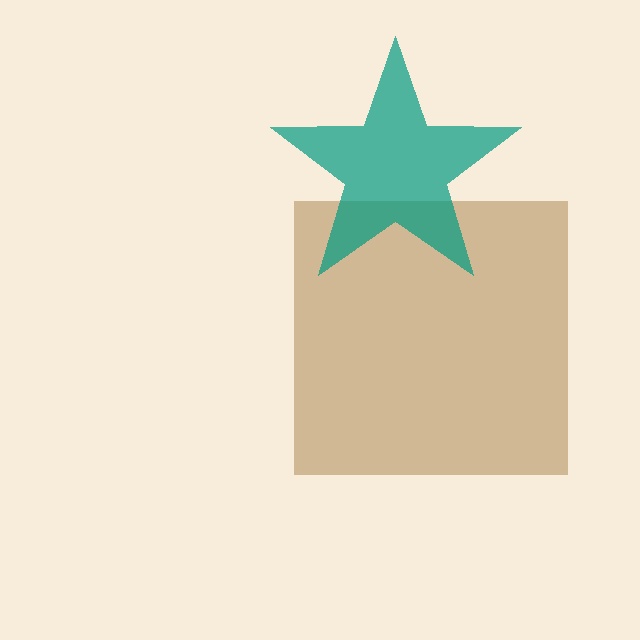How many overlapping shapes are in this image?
There are 2 overlapping shapes in the image.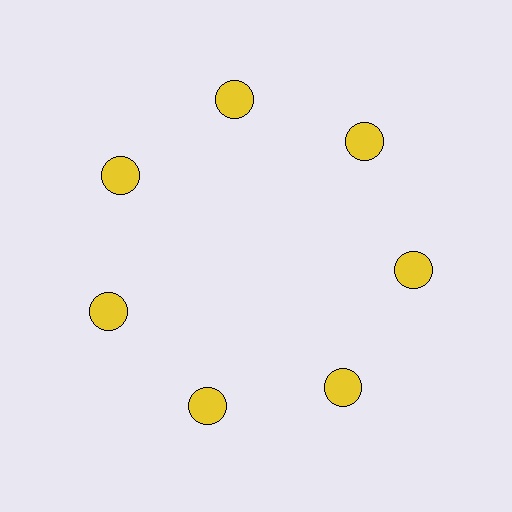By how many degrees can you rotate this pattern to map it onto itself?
The pattern maps onto itself every 51 degrees of rotation.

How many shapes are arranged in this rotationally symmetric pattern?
There are 7 shapes, arranged in 7 groups of 1.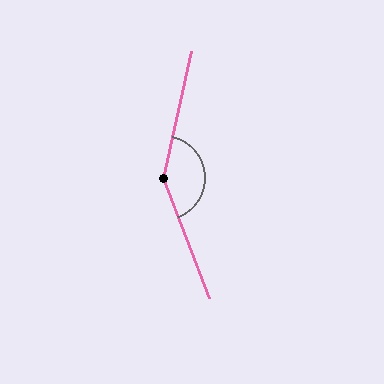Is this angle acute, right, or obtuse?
It is obtuse.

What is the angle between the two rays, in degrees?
Approximately 146 degrees.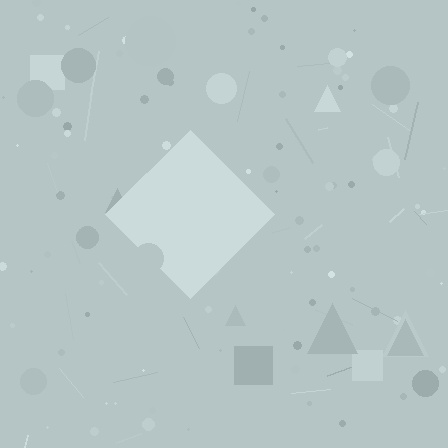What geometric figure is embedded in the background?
A diamond is embedded in the background.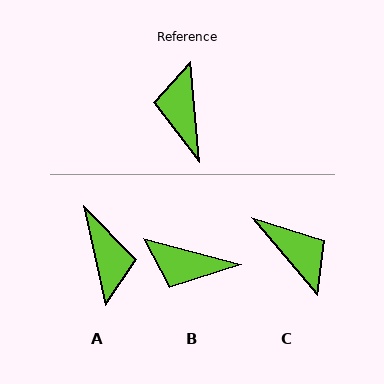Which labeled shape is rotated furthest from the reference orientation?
A, about 173 degrees away.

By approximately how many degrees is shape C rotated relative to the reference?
Approximately 144 degrees clockwise.